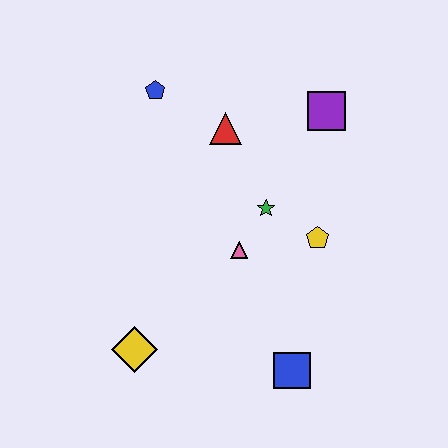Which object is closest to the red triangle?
The blue pentagon is closest to the red triangle.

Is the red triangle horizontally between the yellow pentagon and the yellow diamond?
Yes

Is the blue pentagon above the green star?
Yes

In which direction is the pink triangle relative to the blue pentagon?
The pink triangle is below the blue pentagon.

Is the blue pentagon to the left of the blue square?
Yes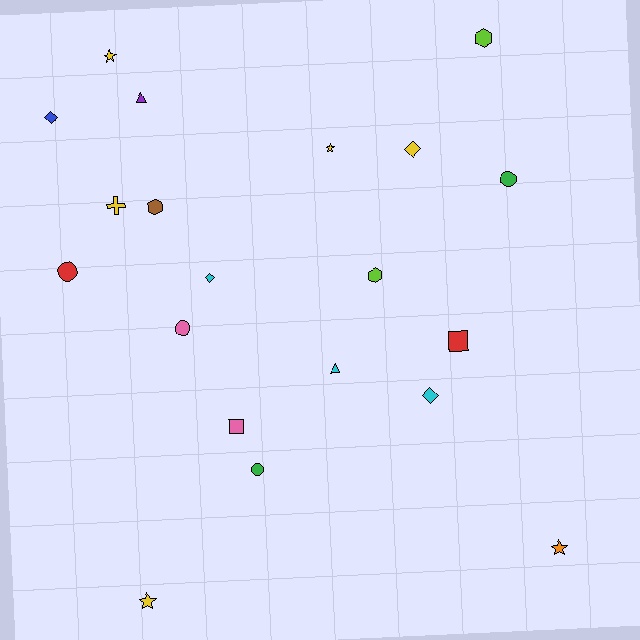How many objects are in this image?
There are 20 objects.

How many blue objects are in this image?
There is 1 blue object.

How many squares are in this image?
There are 2 squares.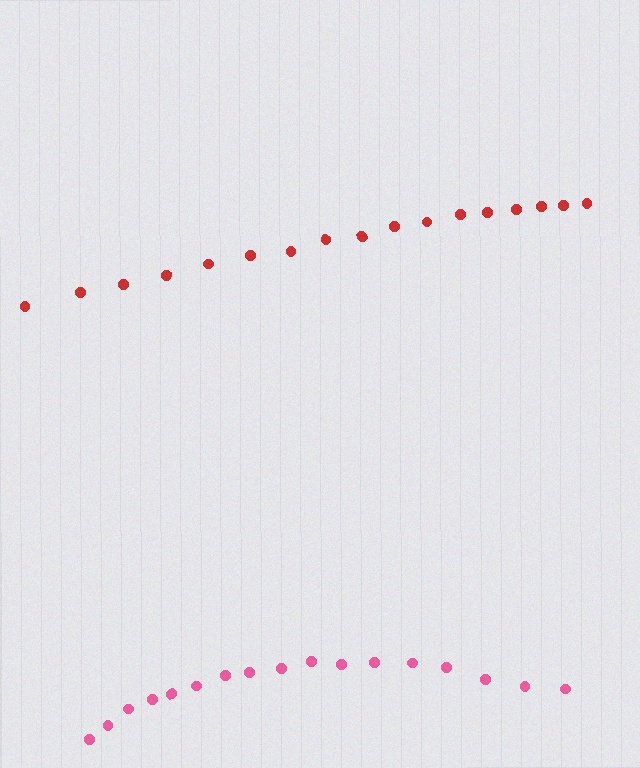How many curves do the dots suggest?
There are 2 distinct paths.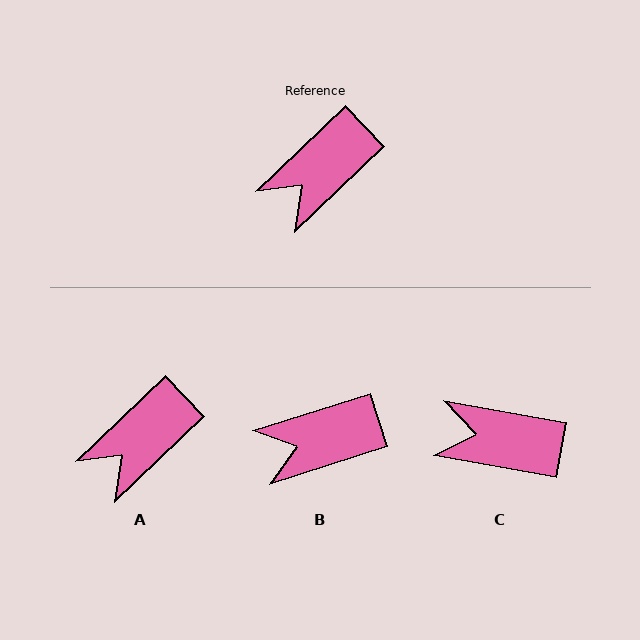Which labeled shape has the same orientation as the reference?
A.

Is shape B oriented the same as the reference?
No, it is off by about 26 degrees.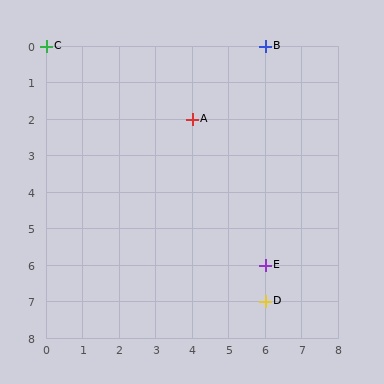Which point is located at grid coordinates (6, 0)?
Point B is at (6, 0).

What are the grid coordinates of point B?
Point B is at grid coordinates (6, 0).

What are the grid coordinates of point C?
Point C is at grid coordinates (0, 0).